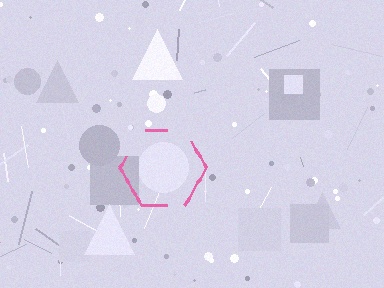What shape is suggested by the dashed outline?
The dashed outline suggests a hexagon.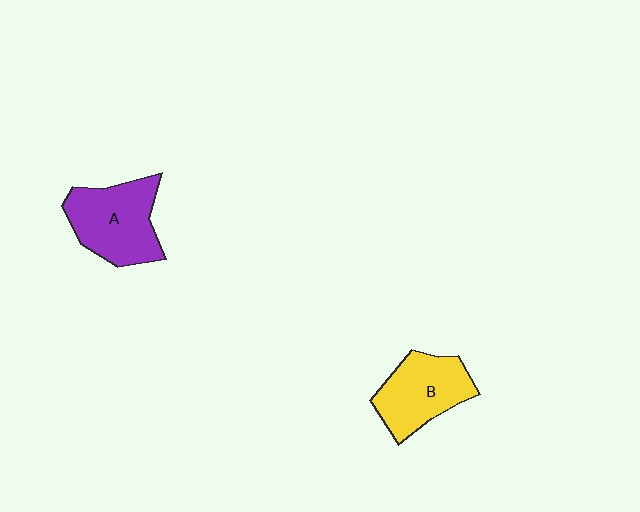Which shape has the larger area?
Shape A (purple).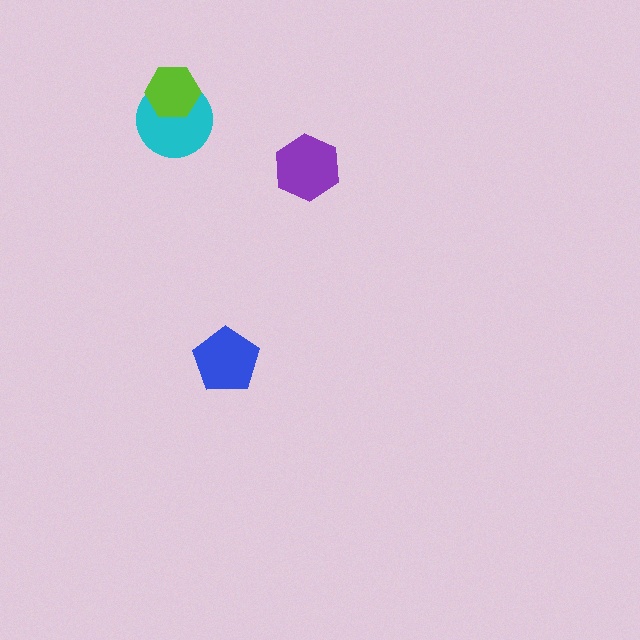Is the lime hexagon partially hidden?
No, no other shape covers it.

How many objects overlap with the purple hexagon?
0 objects overlap with the purple hexagon.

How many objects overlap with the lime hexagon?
1 object overlaps with the lime hexagon.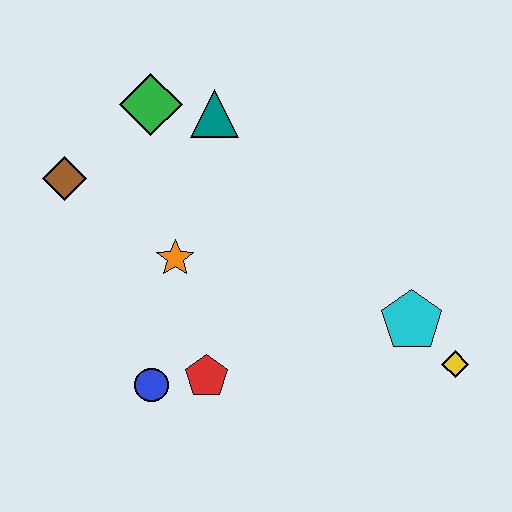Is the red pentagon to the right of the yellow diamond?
No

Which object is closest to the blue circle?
The red pentagon is closest to the blue circle.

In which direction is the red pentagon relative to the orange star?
The red pentagon is below the orange star.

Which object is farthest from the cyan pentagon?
The brown diamond is farthest from the cyan pentagon.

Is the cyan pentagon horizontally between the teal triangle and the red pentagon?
No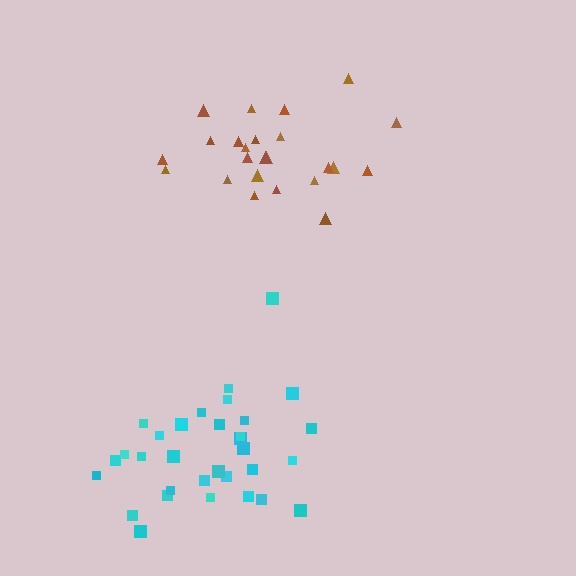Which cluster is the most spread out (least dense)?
Cyan.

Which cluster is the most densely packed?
Brown.